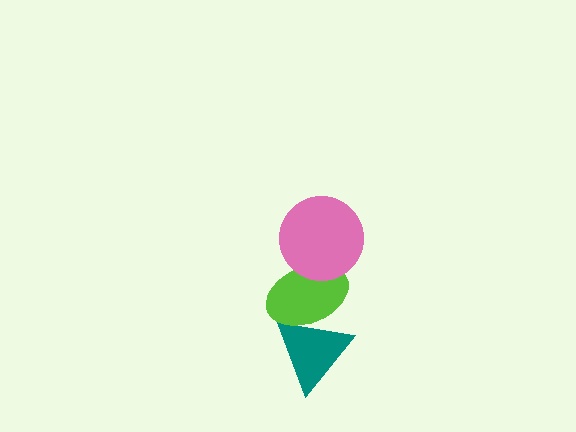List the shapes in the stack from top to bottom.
From top to bottom: the pink circle, the lime ellipse, the teal triangle.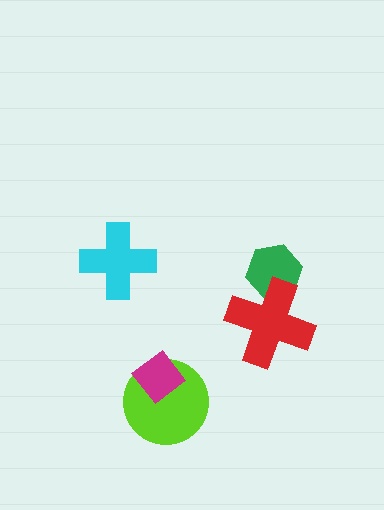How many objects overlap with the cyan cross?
0 objects overlap with the cyan cross.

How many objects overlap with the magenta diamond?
1 object overlaps with the magenta diamond.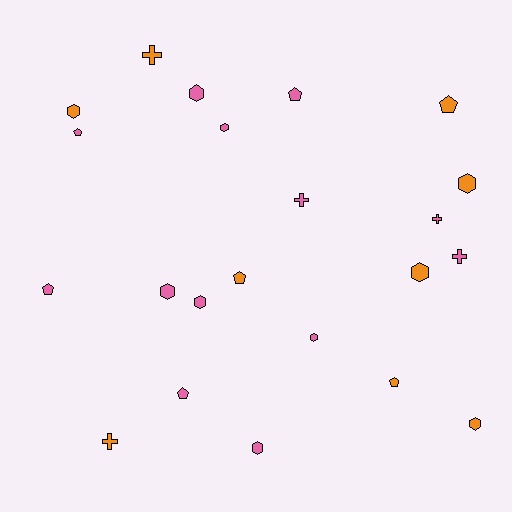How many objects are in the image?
There are 22 objects.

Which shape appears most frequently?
Hexagon, with 10 objects.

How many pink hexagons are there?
There are 6 pink hexagons.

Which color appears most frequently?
Pink, with 13 objects.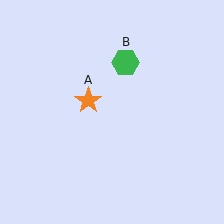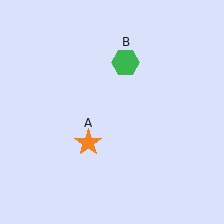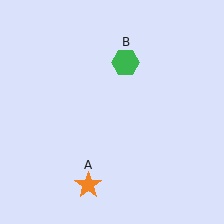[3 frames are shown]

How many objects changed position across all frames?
1 object changed position: orange star (object A).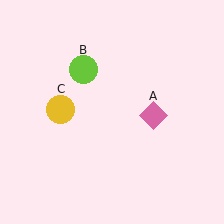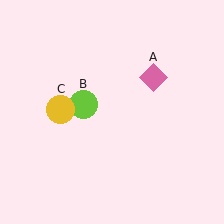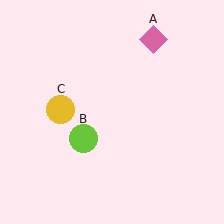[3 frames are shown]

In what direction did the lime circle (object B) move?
The lime circle (object B) moved down.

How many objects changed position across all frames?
2 objects changed position: pink diamond (object A), lime circle (object B).